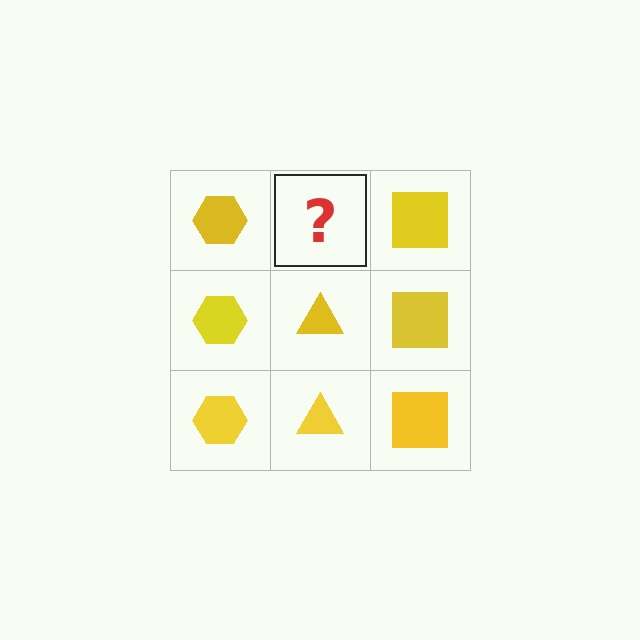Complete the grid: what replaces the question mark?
The question mark should be replaced with a yellow triangle.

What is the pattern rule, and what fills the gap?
The rule is that each column has a consistent shape. The gap should be filled with a yellow triangle.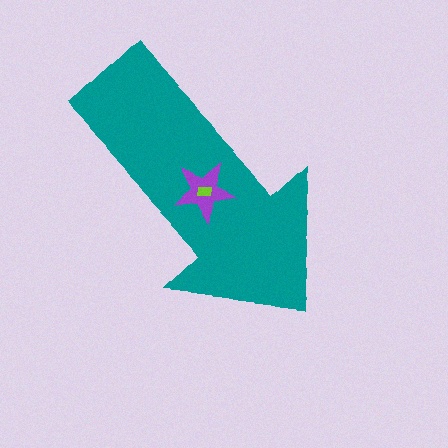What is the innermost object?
The lime rectangle.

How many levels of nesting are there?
3.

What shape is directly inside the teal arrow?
The purple star.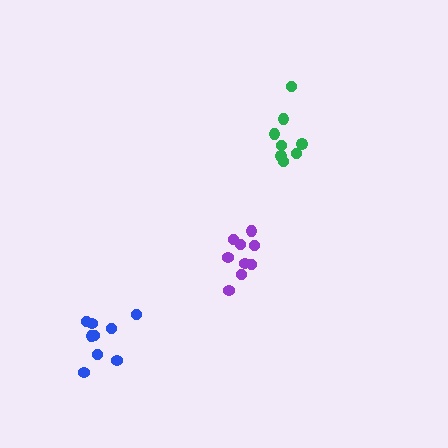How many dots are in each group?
Group 1: 8 dots, Group 2: 9 dots, Group 3: 9 dots (26 total).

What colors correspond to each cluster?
The clusters are colored: green, purple, blue.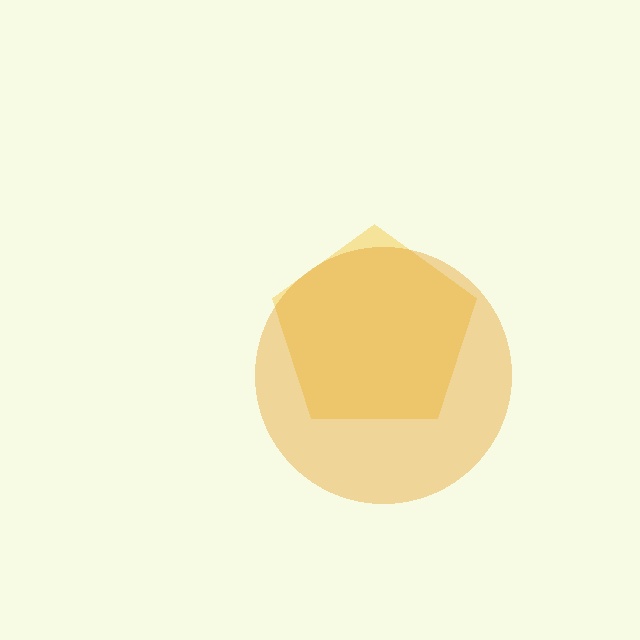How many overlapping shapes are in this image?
There are 2 overlapping shapes in the image.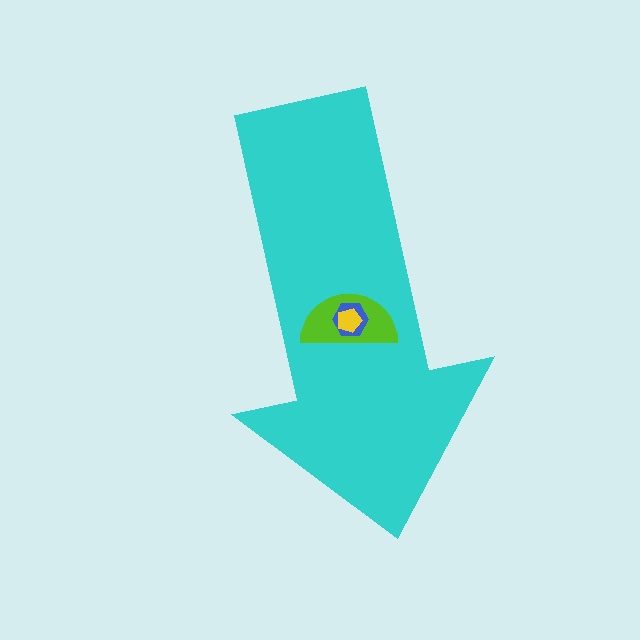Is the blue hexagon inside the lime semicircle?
Yes.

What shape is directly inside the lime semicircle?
The blue hexagon.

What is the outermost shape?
The cyan arrow.